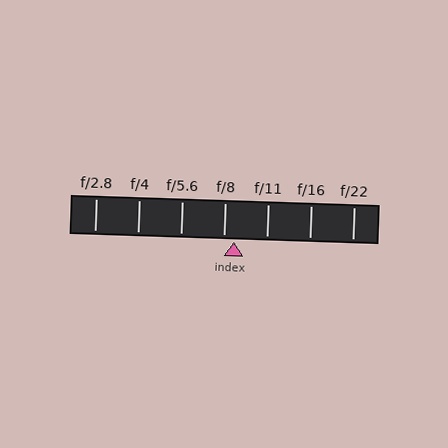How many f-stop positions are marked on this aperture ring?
There are 7 f-stop positions marked.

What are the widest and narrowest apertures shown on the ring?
The widest aperture shown is f/2.8 and the narrowest is f/22.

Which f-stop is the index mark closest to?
The index mark is closest to f/8.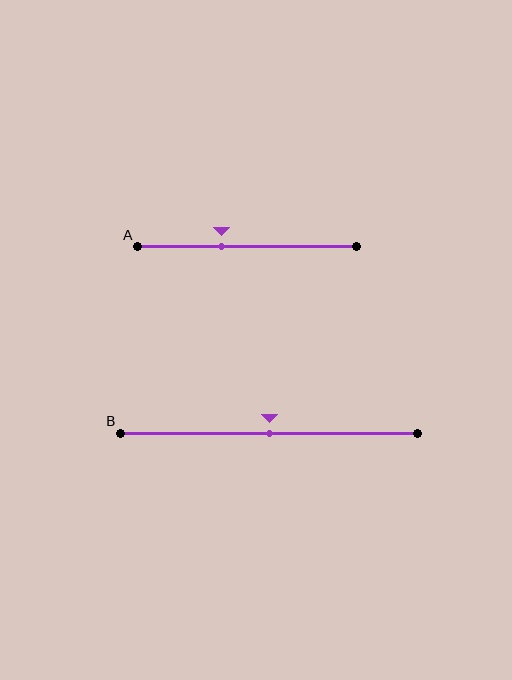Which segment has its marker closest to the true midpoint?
Segment B has its marker closest to the true midpoint.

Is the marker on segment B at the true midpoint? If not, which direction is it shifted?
Yes, the marker on segment B is at the true midpoint.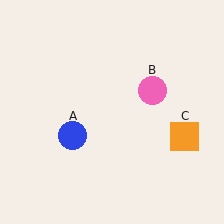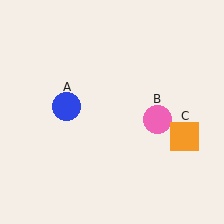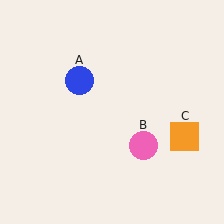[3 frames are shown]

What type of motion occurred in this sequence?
The blue circle (object A), pink circle (object B) rotated clockwise around the center of the scene.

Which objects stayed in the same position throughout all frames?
Orange square (object C) remained stationary.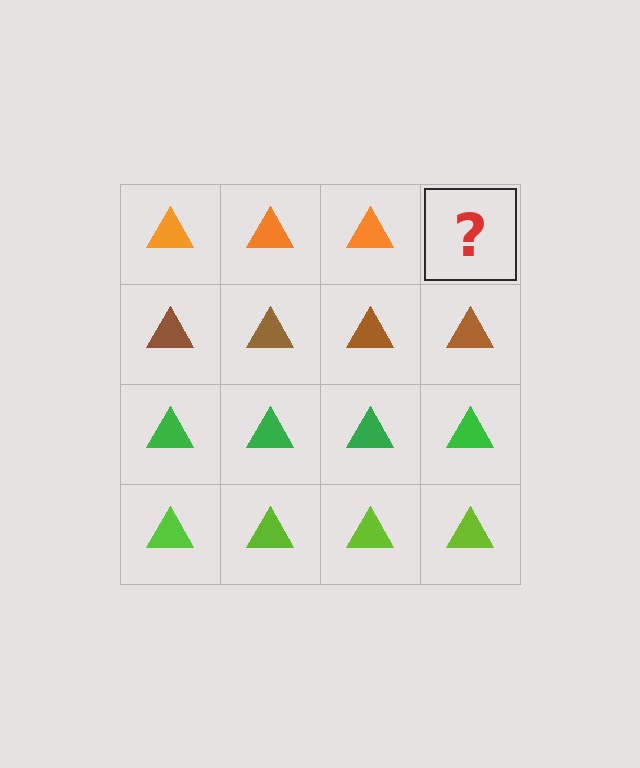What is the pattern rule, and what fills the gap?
The rule is that each row has a consistent color. The gap should be filled with an orange triangle.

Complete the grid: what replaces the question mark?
The question mark should be replaced with an orange triangle.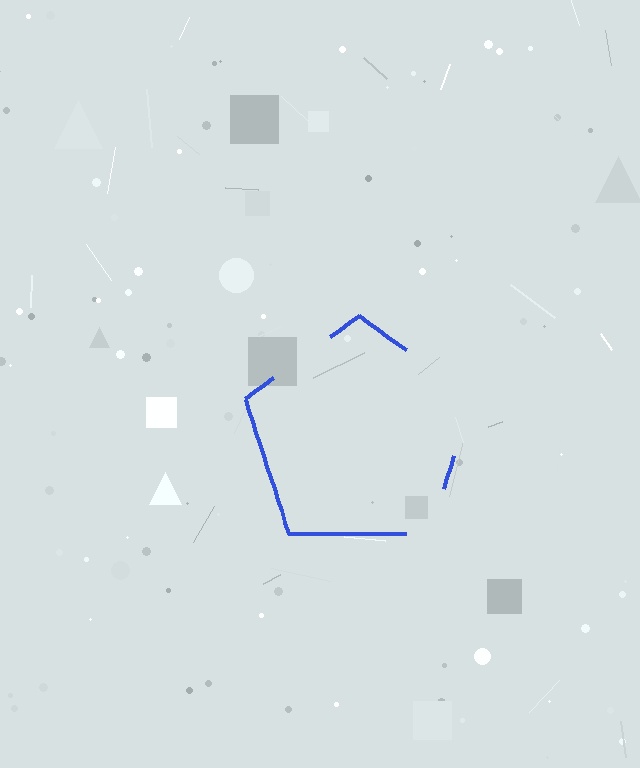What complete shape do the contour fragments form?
The contour fragments form a pentagon.